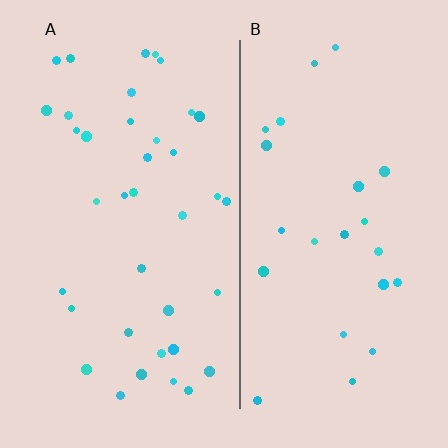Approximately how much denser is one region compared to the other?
Approximately 1.6× — region A over region B.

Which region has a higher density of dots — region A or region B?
A (the left).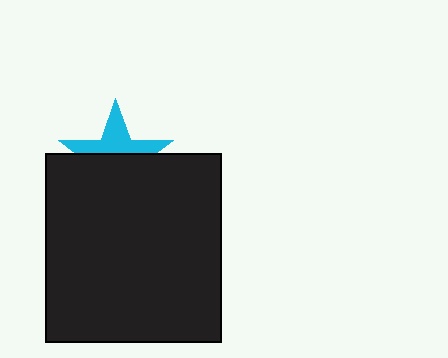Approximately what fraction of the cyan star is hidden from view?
Roughly 55% of the cyan star is hidden behind the black rectangle.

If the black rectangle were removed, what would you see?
You would see the complete cyan star.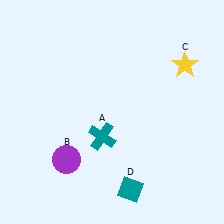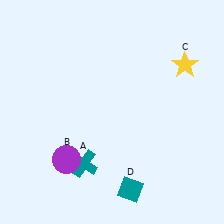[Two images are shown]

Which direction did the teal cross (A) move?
The teal cross (A) moved down.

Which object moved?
The teal cross (A) moved down.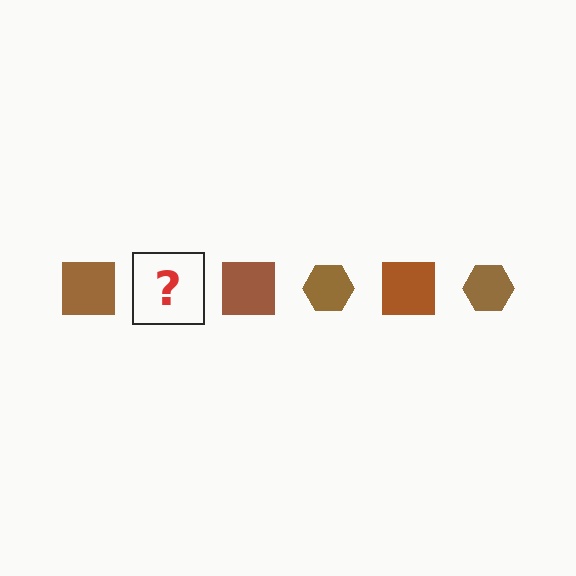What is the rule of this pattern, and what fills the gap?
The rule is that the pattern cycles through square, hexagon shapes in brown. The gap should be filled with a brown hexagon.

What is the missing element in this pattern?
The missing element is a brown hexagon.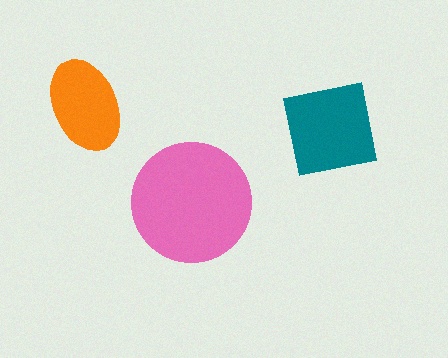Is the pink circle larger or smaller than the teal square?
Larger.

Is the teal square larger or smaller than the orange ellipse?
Larger.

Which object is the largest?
The pink circle.